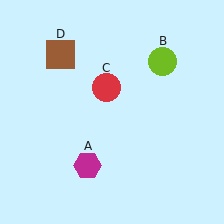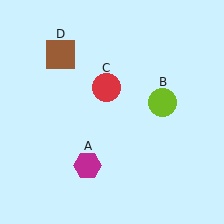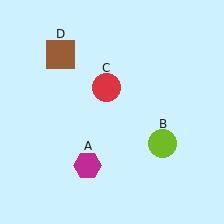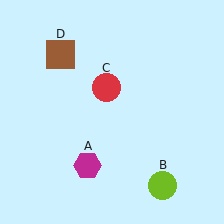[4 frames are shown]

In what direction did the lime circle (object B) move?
The lime circle (object B) moved down.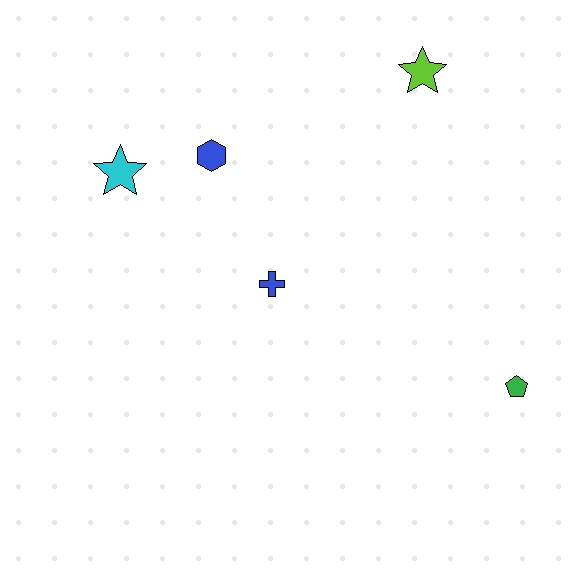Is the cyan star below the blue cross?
No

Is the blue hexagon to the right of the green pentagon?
No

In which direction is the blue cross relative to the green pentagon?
The blue cross is to the left of the green pentagon.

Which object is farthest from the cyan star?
The green pentagon is farthest from the cyan star.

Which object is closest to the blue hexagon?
The cyan star is closest to the blue hexagon.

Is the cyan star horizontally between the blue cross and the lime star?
No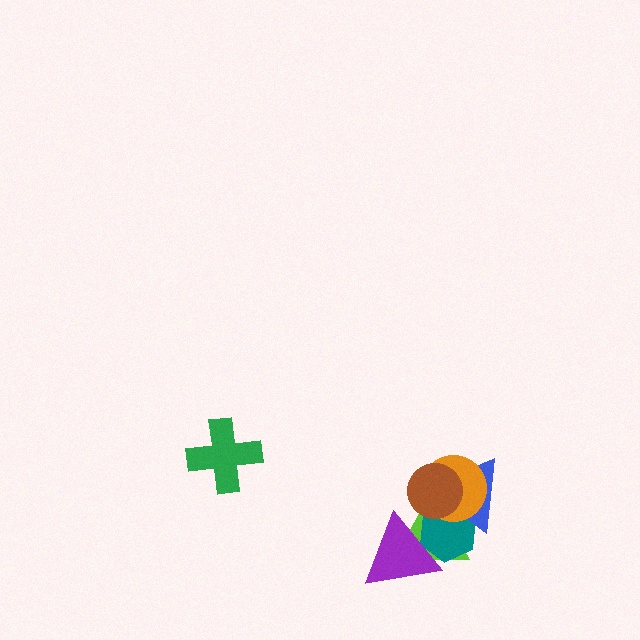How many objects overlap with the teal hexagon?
5 objects overlap with the teal hexagon.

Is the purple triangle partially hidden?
No, no other shape covers it.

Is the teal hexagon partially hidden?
Yes, it is partially covered by another shape.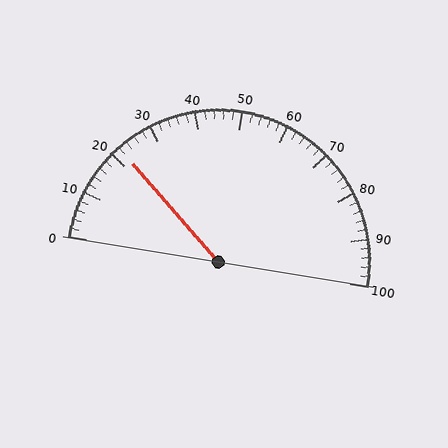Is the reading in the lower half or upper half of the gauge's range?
The reading is in the lower half of the range (0 to 100).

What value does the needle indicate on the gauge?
The needle indicates approximately 22.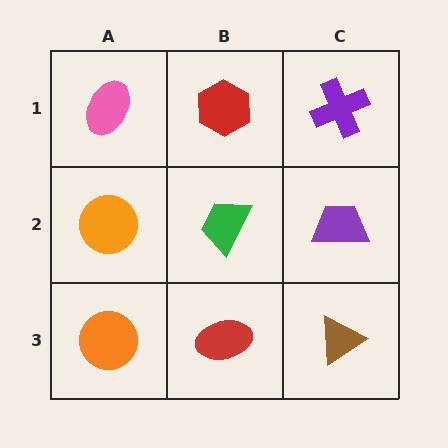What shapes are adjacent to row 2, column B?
A red hexagon (row 1, column B), a red ellipse (row 3, column B), an orange circle (row 2, column A), a purple trapezoid (row 2, column C).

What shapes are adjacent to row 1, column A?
An orange circle (row 2, column A), a red hexagon (row 1, column B).